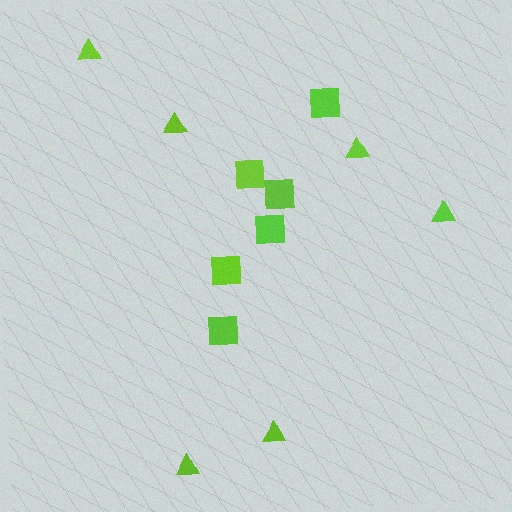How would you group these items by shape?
There are 2 groups: one group of squares (6) and one group of triangles (6).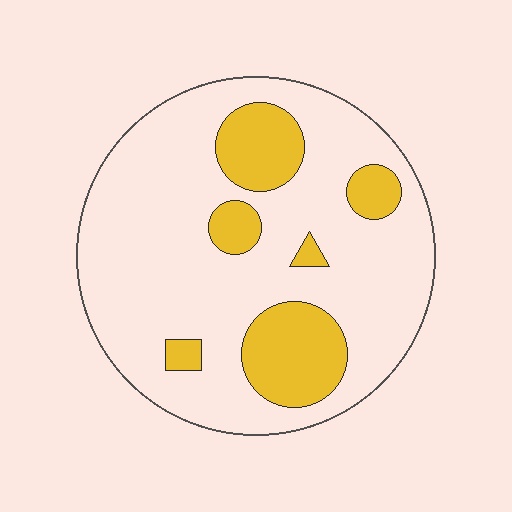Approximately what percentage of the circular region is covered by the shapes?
Approximately 20%.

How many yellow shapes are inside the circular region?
6.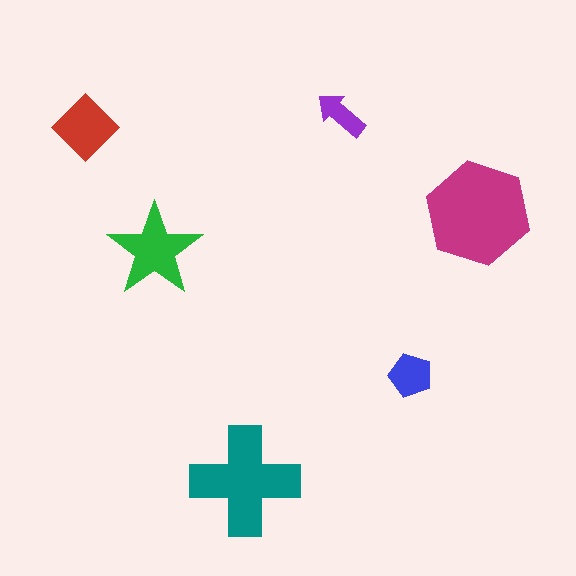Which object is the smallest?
The purple arrow.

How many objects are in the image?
There are 6 objects in the image.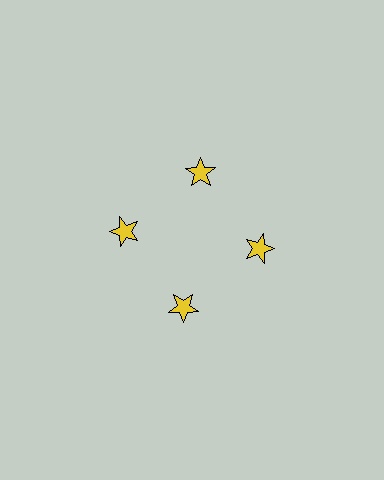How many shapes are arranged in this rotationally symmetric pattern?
There are 4 shapes, arranged in 4 groups of 1.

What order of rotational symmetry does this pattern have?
This pattern has 4-fold rotational symmetry.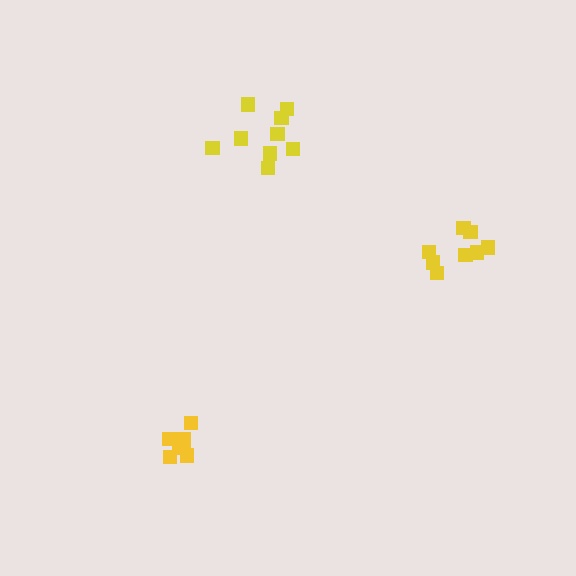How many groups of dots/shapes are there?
There are 3 groups.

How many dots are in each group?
Group 1: 8 dots, Group 2: 9 dots, Group 3: 7 dots (24 total).